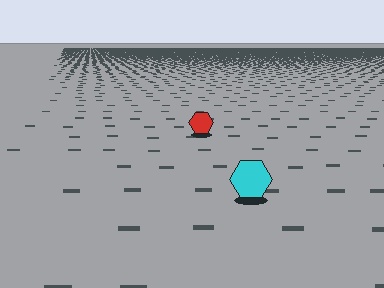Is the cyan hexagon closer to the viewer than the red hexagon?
Yes. The cyan hexagon is closer — you can tell from the texture gradient: the ground texture is coarser near it.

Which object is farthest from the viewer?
The red hexagon is farthest from the viewer. It appears smaller and the ground texture around it is denser.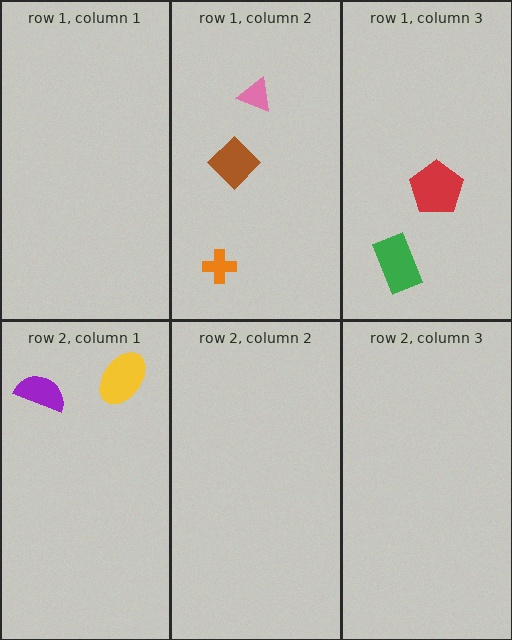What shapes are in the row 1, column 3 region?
The red pentagon, the green rectangle.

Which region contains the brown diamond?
The row 1, column 2 region.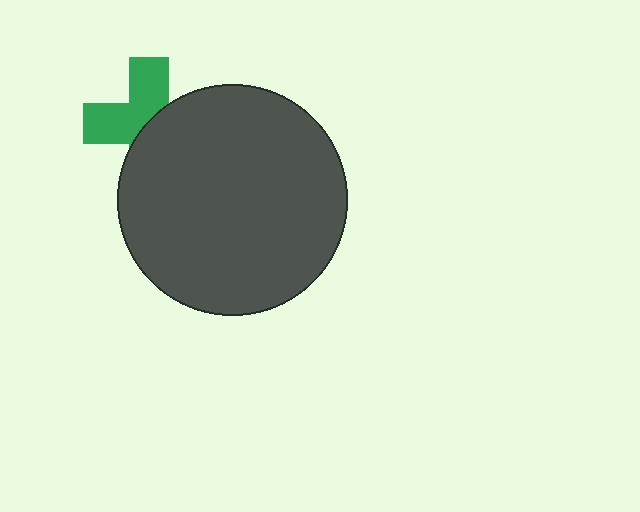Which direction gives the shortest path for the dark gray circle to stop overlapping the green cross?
Moving toward the lower-right gives the shortest separation.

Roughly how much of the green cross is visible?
About half of it is visible (roughly 49%).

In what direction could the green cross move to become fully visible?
The green cross could move toward the upper-left. That would shift it out from behind the dark gray circle entirely.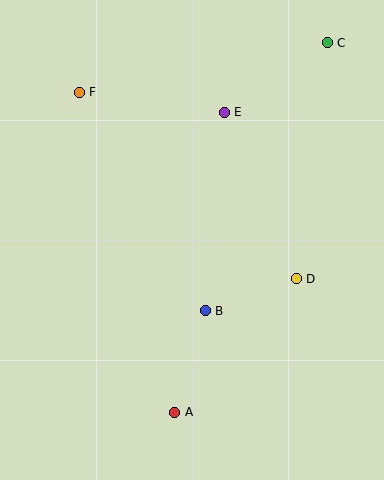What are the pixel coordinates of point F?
Point F is at (79, 92).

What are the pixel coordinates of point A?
Point A is at (175, 412).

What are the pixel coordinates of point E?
Point E is at (224, 112).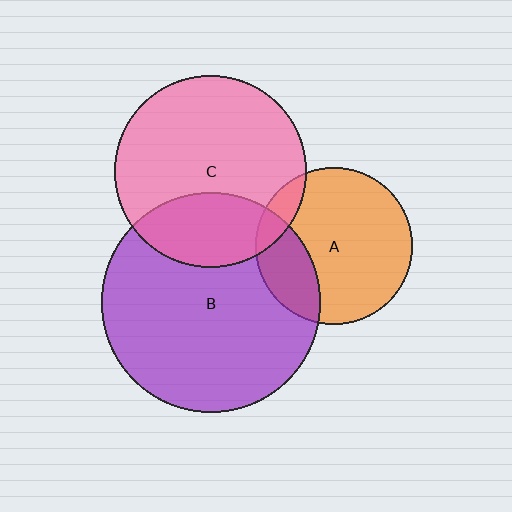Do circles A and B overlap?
Yes.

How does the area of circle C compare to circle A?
Approximately 1.5 times.